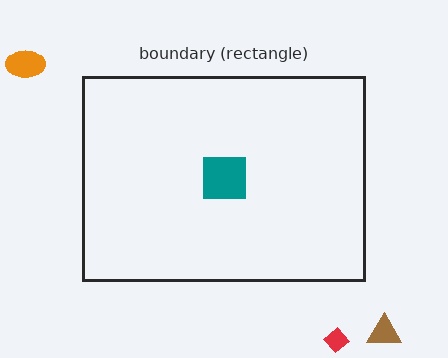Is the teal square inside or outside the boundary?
Inside.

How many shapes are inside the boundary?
1 inside, 3 outside.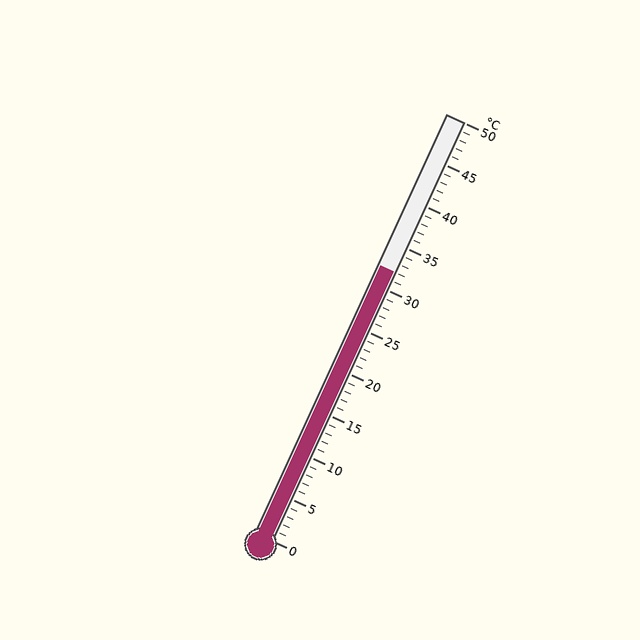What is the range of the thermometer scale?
The thermometer scale ranges from 0°C to 50°C.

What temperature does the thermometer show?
The thermometer shows approximately 32°C.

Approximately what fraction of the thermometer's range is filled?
The thermometer is filled to approximately 65% of its range.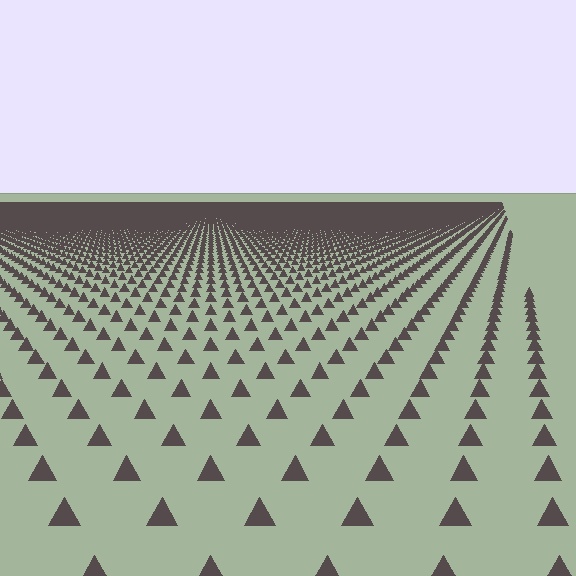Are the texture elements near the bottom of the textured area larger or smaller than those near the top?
Larger. Near the bottom, elements are closer to the viewer and appear at a bigger on-screen size.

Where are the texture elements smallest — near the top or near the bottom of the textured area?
Near the top.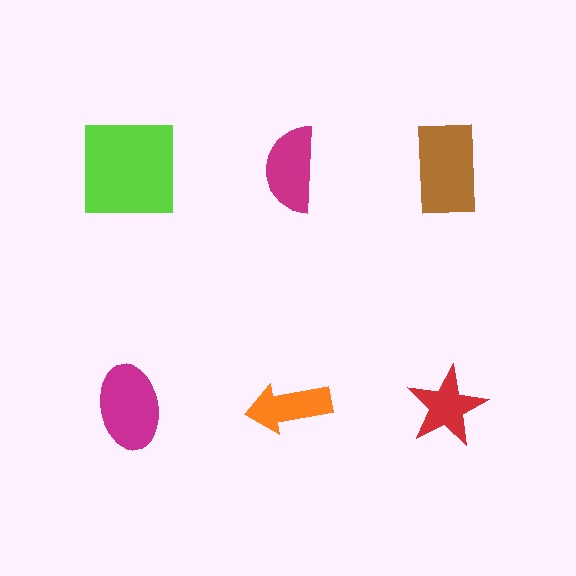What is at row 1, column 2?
A magenta semicircle.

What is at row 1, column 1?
A lime square.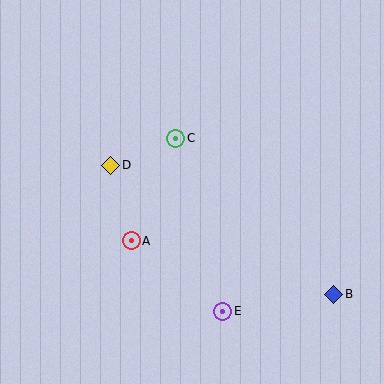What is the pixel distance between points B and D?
The distance between B and D is 258 pixels.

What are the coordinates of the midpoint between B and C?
The midpoint between B and C is at (255, 216).